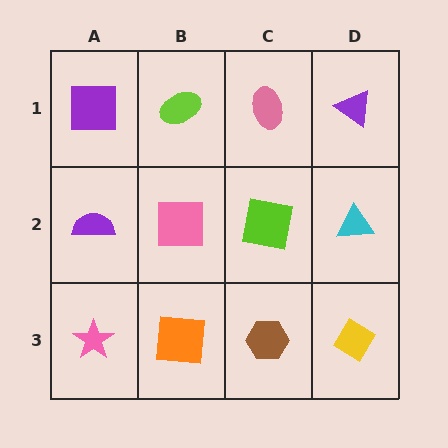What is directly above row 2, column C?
A pink ellipse.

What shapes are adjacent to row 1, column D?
A cyan triangle (row 2, column D), a pink ellipse (row 1, column C).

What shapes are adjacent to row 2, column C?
A pink ellipse (row 1, column C), a brown hexagon (row 3, column C), a pink square (row 2, column B), a cyan triangle (row 2, column D).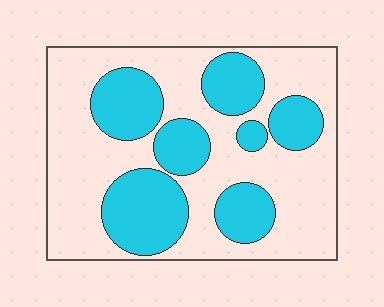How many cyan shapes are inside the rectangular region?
7.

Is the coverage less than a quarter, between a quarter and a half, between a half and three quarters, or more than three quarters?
Between a quarter and a half.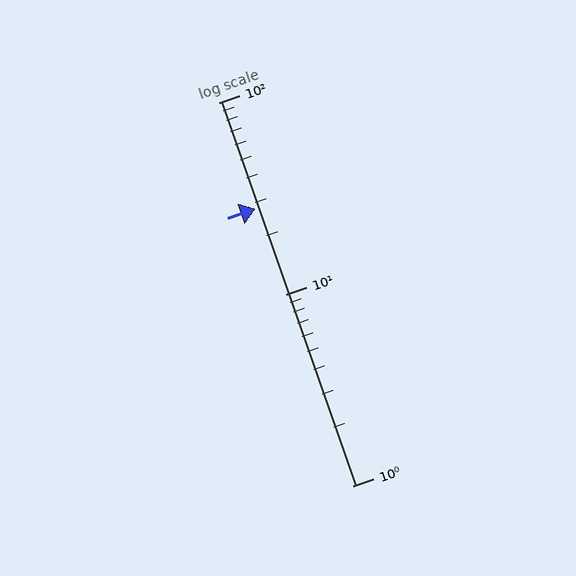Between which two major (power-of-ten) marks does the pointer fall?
The pointer is between 10 and 100.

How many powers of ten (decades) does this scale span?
The scale spans 2 decades, from 1 to 100.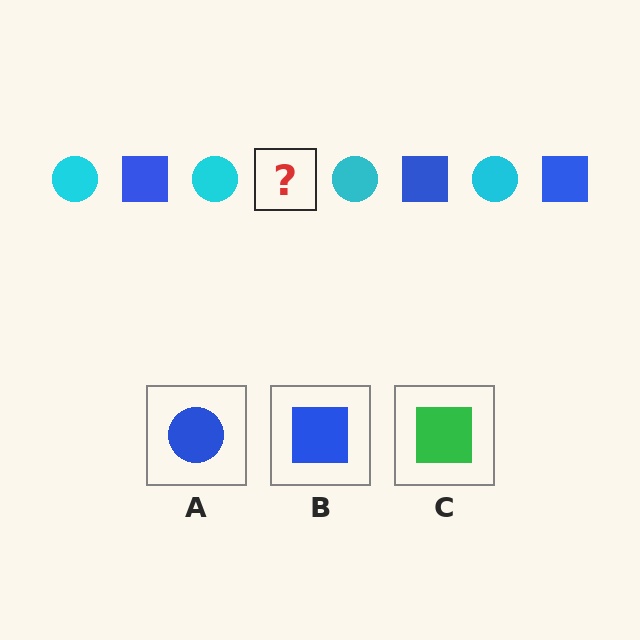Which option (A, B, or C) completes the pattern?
B.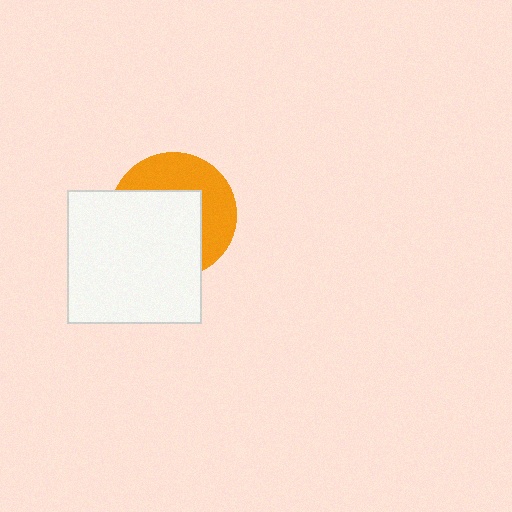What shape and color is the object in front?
The object in front is a white square.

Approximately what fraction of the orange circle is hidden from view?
Roughly 57% of the orange circle is hidden behind the white square.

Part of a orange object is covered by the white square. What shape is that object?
It is a circle.